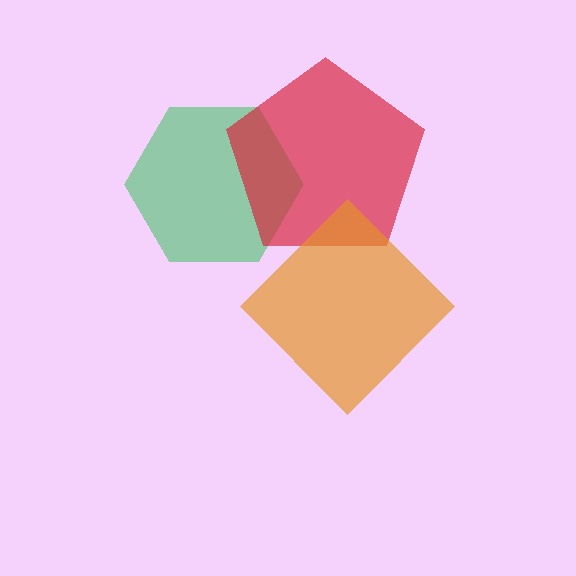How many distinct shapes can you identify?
There are 3 distinct shapes: a green hexagon, a red pentagon, an orange diamond.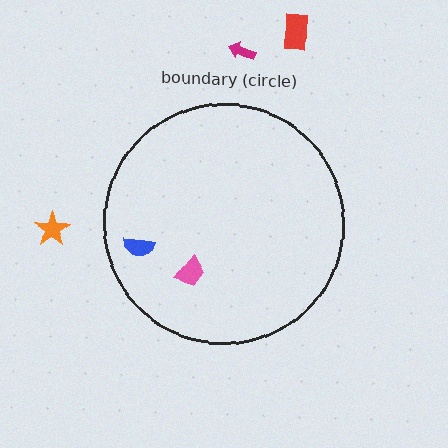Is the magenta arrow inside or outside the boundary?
Outside.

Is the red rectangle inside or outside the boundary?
Outside.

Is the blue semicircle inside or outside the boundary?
Inside.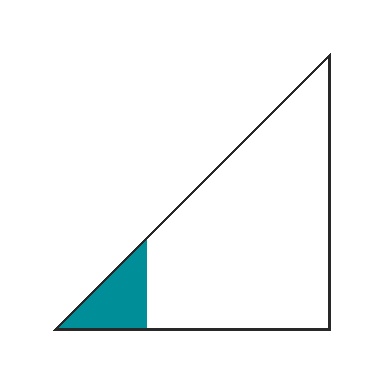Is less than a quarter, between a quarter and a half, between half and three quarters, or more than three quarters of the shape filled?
Less than a quarter.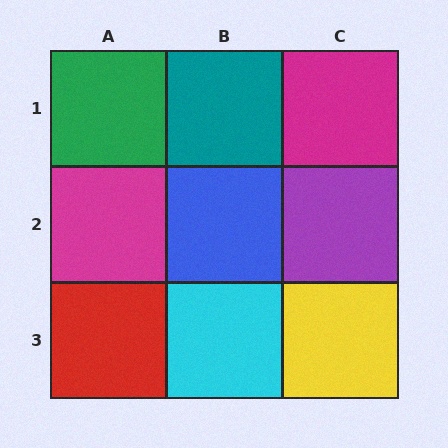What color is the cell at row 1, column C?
Magenta.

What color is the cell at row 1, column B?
Teal.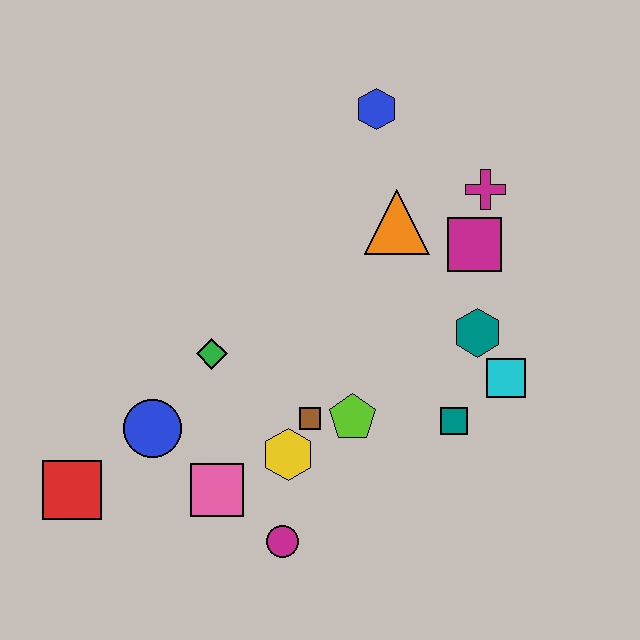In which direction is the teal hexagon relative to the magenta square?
The teal hexagon is below the magenta square.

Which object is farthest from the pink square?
The blue hexagon is farthest from the pink square.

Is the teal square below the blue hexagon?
Yes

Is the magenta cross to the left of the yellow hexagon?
No